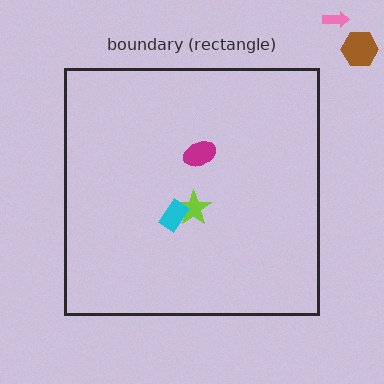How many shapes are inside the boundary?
3 inside, 2 outside.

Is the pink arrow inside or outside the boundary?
Outside.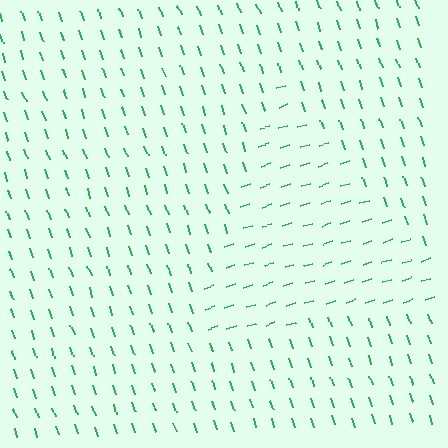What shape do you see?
I see a triangle.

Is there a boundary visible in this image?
Yes, there is a texture boundary formed by a change in line orientation.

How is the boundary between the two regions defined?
The boundary is defined purely by a change in line orientation (approximately 89 degrees difference). All lines are the same color and thickness.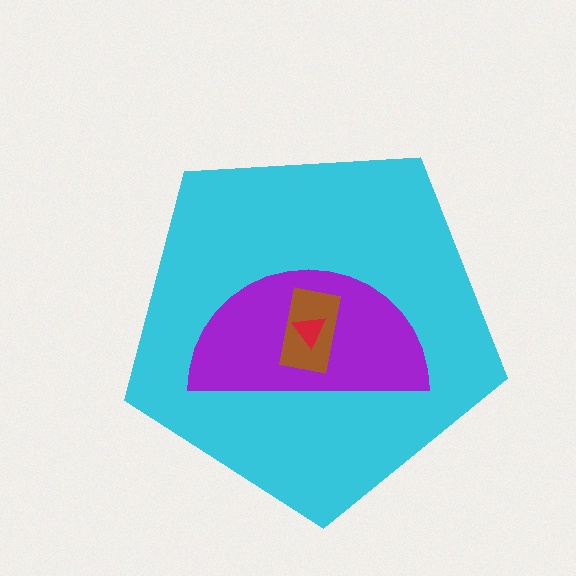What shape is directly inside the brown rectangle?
The red triangle.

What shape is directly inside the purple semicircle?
The brown rectangle.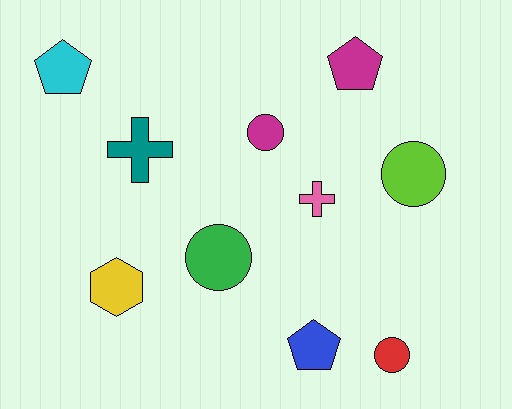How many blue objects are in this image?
There is 1 blue object.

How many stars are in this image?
There are no stars.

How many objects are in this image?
There are 10 objects.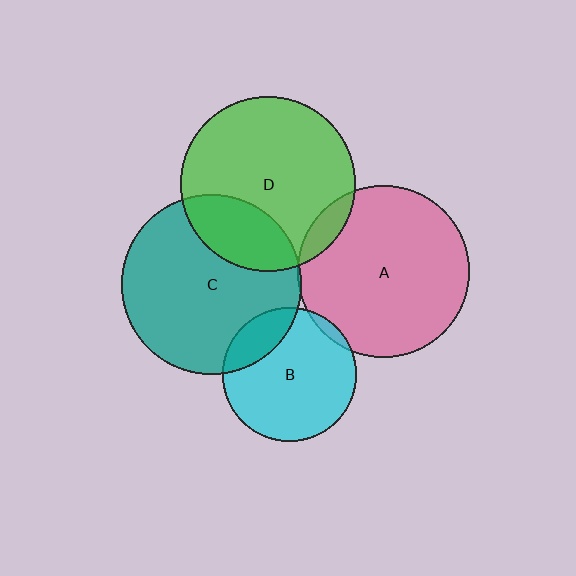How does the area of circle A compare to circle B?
Approximately 1.6 times.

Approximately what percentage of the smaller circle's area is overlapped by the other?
Approximately 5%.